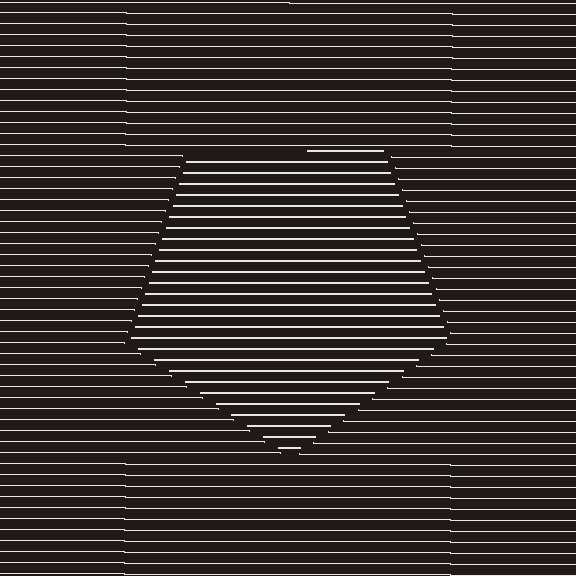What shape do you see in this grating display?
An illusory pentagon. The interior of the shape contains the same grating, shifted by half a period — the contour is defined by the phase discontinuity where line-ends from the inner and outer gratings abut.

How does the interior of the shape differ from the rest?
The interior of the shape contains the same grating, shifted by half a period — the contour is defined by the phase discontinuity where line-ends from the inner and outer gratings abut.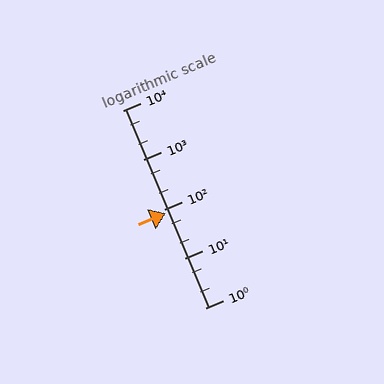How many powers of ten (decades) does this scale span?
The scale spans 4 decades, from 1 to 10000.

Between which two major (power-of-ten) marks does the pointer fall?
The pointer is between 10 and 100.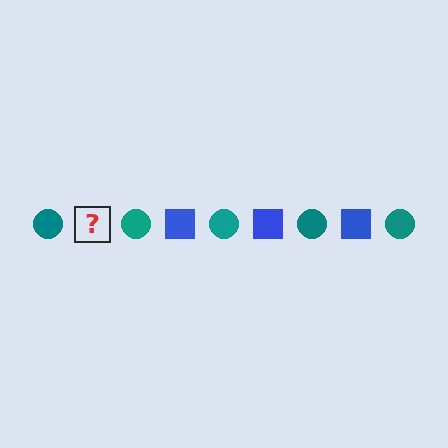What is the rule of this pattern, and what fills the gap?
The rule is that the pattern alternates between teal circle and blue square. The gap should be filled with a blue square.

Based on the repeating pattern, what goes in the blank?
The blank should be a blue square.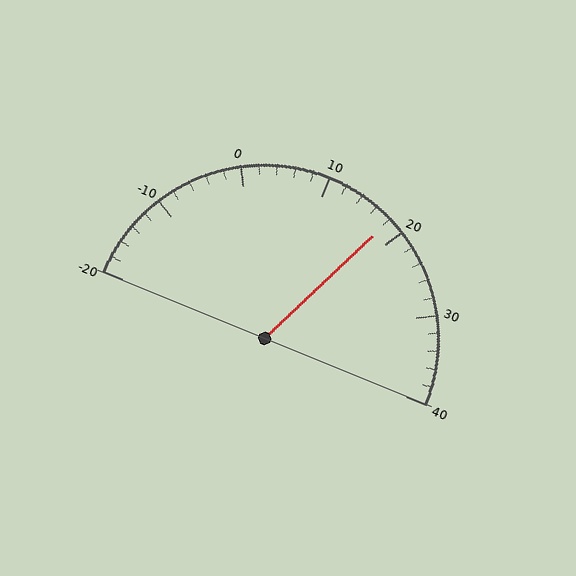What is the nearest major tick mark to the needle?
The nearest major tick mark is 20.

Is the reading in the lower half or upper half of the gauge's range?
The reading is in the upper half of the range (-20 to 40).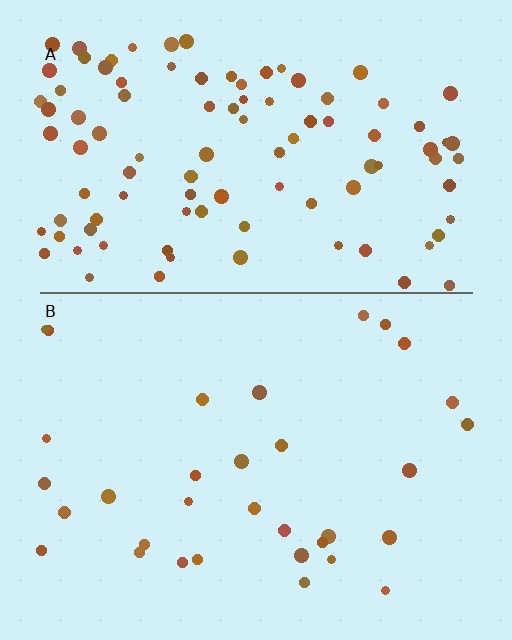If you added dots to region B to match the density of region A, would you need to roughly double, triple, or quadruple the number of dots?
Approximately triple.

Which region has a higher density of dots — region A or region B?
A (the top).